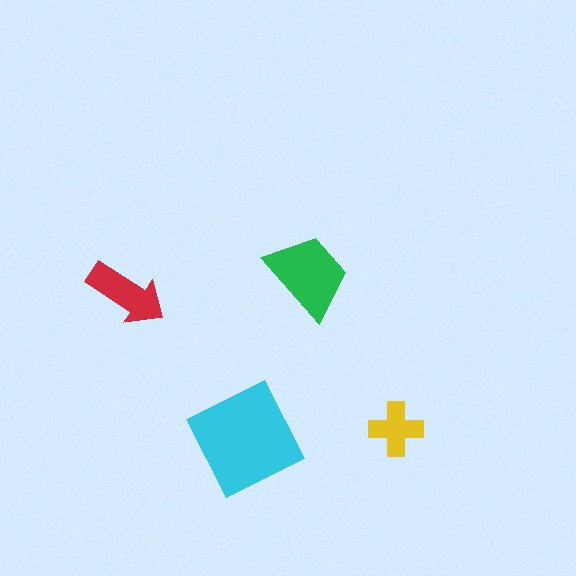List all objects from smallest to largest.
The yellow cross, the red arrow, the green trapezoid, the cyan square.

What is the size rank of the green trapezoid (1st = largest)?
2nd.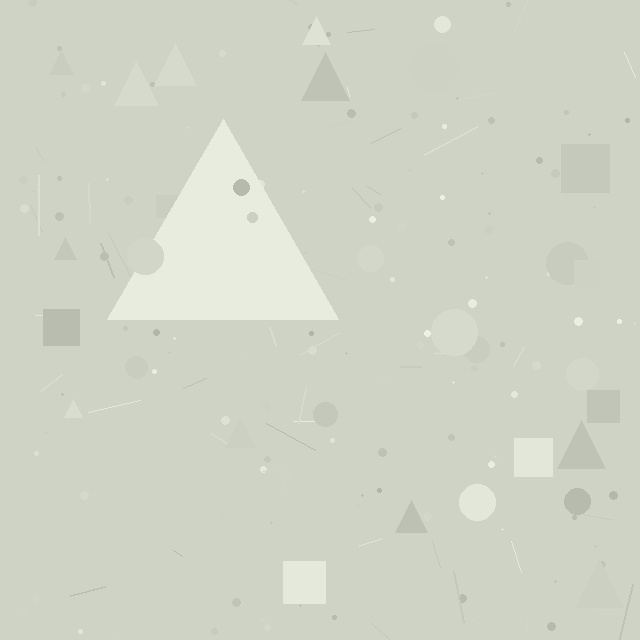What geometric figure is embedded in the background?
A triangle is embedded in the background.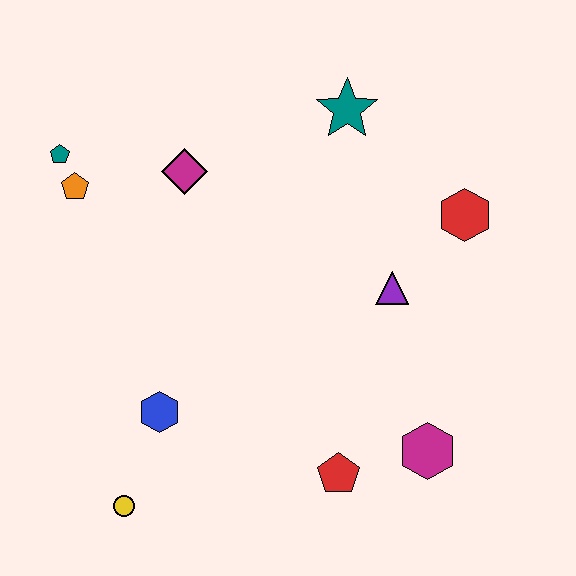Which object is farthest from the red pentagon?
The teal pentagon is farthest from the red pentagon.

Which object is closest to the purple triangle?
The red hexagon is closest to the purple triangle.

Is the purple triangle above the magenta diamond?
No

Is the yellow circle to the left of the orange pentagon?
No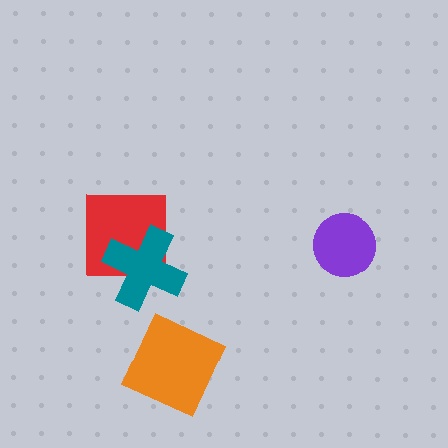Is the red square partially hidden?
Yes, it is partially covered by another shape.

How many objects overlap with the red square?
1 object overlaps with the red square.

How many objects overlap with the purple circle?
0 objects overlap with the purple circle.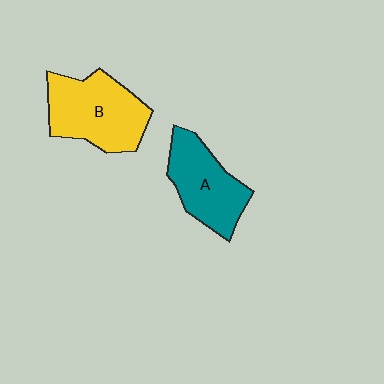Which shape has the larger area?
Shape B (yellow).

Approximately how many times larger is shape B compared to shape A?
Approximately 1.2 times.